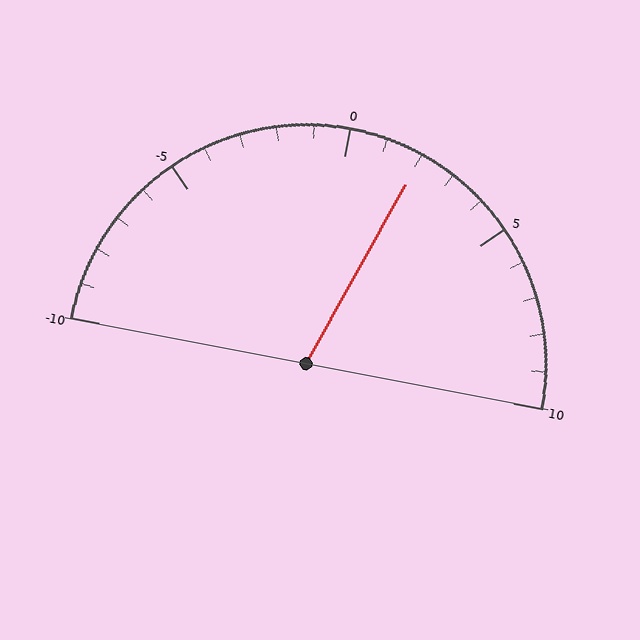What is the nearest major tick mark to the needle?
The nearest major tick mark is 0.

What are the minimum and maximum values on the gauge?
The gauge ranges from -10 to 10.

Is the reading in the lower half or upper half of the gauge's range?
The reading is in the upper half of the range (-10 to 10).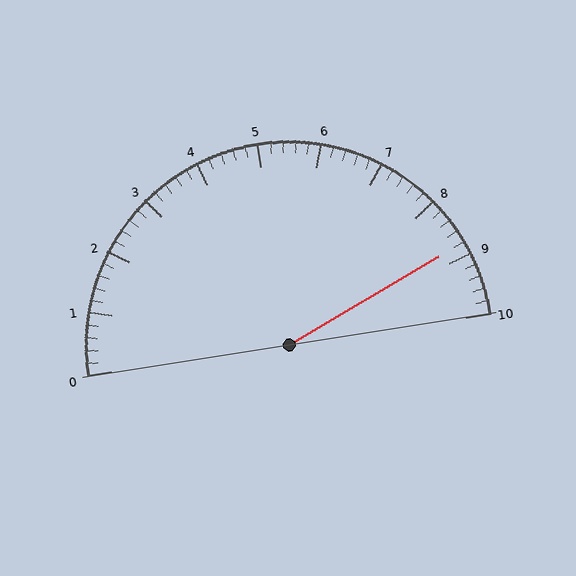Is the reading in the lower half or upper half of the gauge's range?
The reading is in the upper half of the range (0 to 10).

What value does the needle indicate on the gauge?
The needle indicates approximately 8.8.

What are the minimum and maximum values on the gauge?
The gauge ranges from 0 to 10.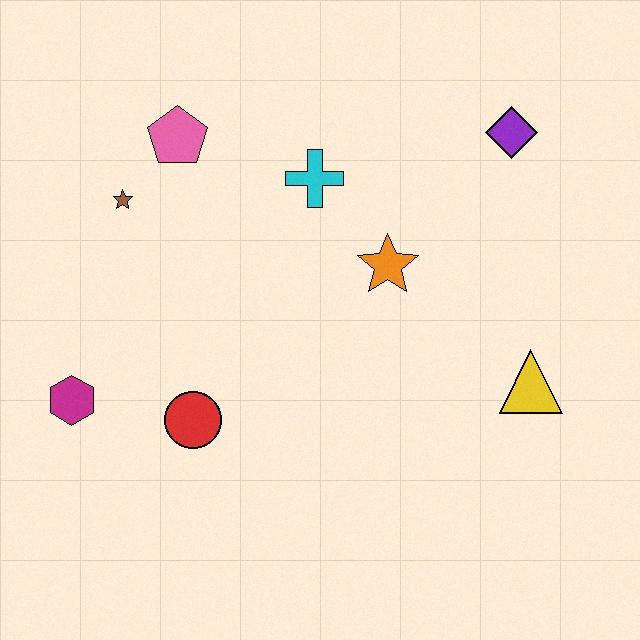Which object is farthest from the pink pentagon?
The yellow triangle is farthest from the pink pentagon.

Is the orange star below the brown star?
Yes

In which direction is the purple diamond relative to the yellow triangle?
The purple diamond is above the yellow triangle.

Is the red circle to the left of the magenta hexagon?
No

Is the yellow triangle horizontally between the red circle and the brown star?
No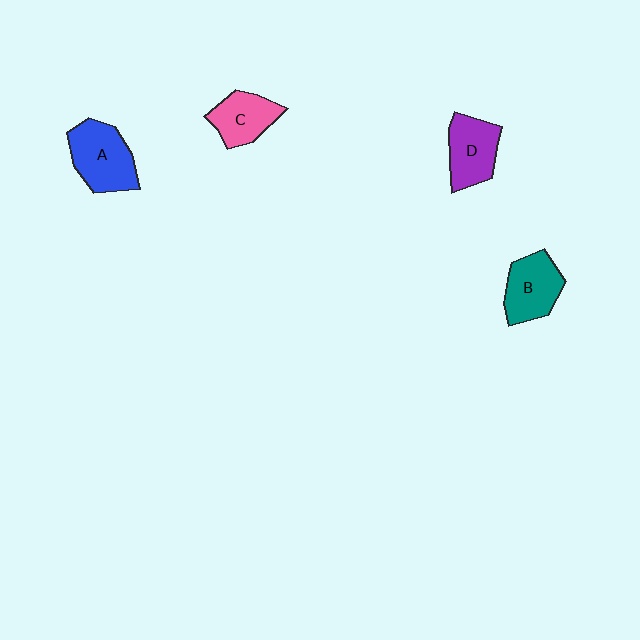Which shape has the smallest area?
Shape C (pink).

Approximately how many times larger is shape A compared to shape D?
Approximately 1.2 times.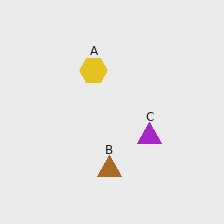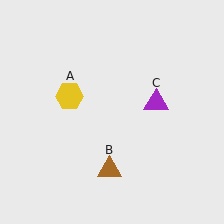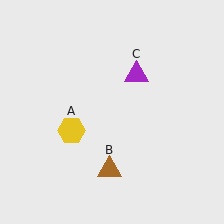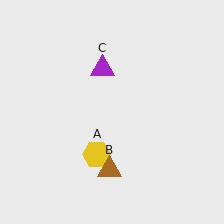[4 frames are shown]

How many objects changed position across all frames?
2 objects changed position: yellow hexagon (object A), purple triangle (object C).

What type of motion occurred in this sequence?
The yellow hexagon (object A), purple triangle (object C) rotated counterclockwise around the center of the scene.